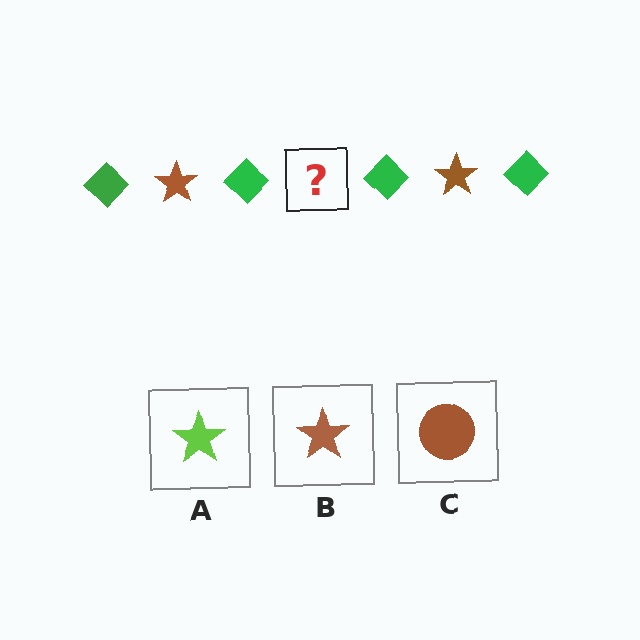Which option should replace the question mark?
Option B.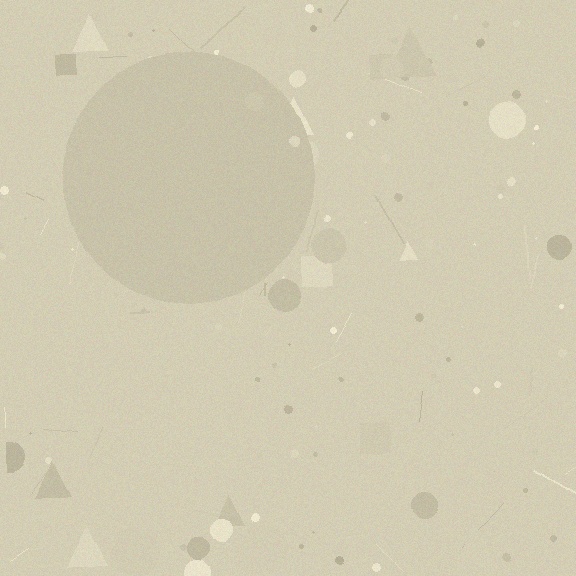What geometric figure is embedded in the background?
A circle is embedded in the background.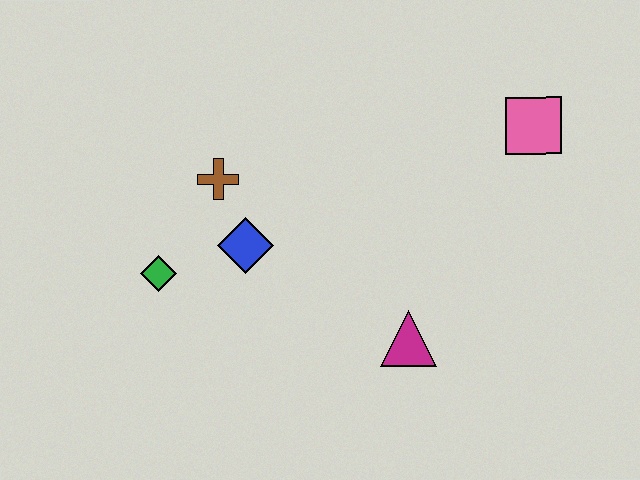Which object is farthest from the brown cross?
The pink square is farthest from the brown cross.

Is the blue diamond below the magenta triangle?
No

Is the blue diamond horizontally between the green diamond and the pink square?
Yes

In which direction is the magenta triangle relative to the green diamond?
The magenta triangle is to the right of the green diamond.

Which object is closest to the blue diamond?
The brown cross is closest to the blue diamond.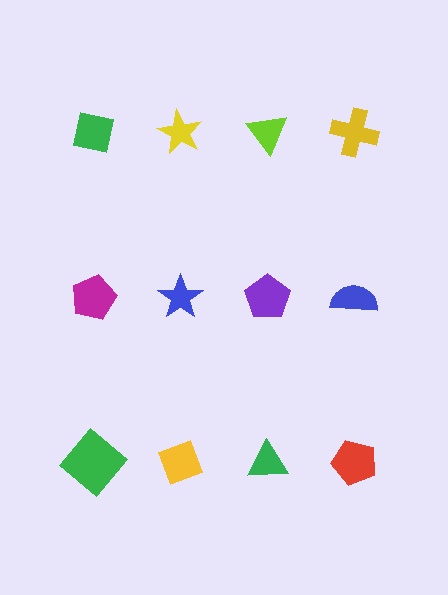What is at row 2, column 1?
A magenta pentagon.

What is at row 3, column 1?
A green diamond.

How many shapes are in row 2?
4 shapes.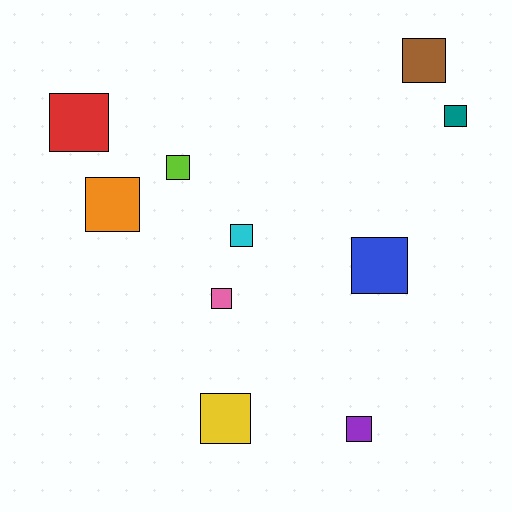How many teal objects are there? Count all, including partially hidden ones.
There is 1 teal object.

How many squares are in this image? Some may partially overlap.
There are 10 squares.